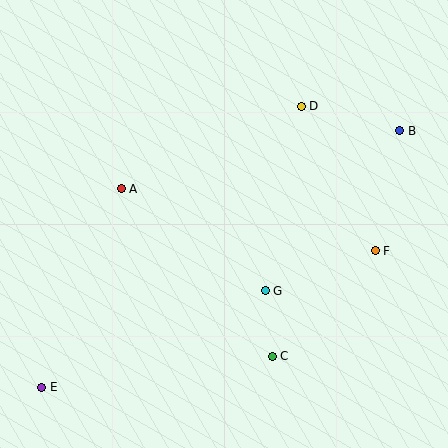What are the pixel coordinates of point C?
Point C is at (272, 356).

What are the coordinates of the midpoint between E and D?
The midpoint between E and D is at (171, 247).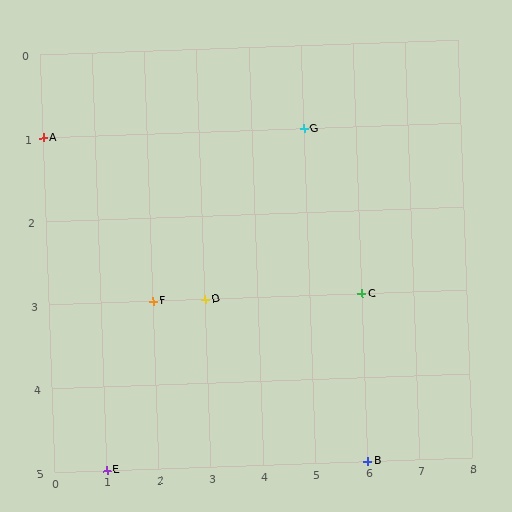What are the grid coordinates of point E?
Point E is at grid coordinates (1, 5).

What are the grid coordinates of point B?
Point B is at grid coordinates (6, 5).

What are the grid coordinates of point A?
Point A is at grid coordinates (0, 1).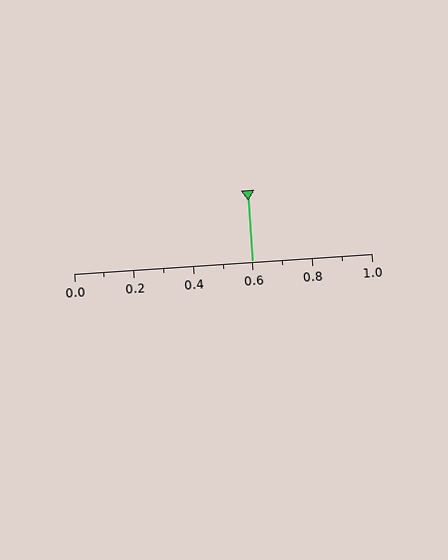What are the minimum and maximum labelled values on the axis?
The axis runs from 0.0 to 1.0.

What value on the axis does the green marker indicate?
The marker indicates approximately 0.6.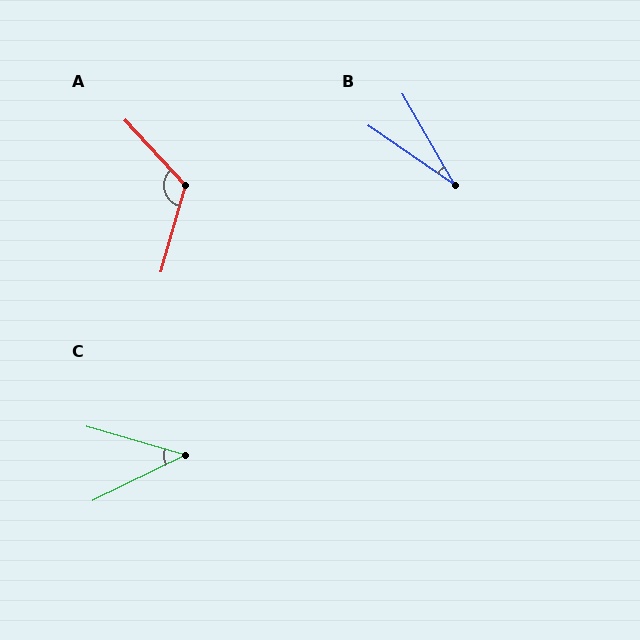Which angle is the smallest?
B, at approximately 26 degrees.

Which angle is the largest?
A, at approximately 122 degrees.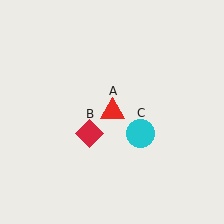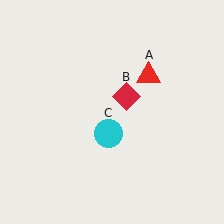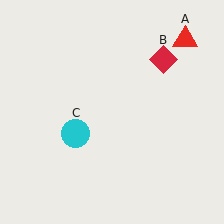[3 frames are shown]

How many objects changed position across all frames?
3 objects changed position: red triangle (object A), red diamond (object B), cyan circle (object C).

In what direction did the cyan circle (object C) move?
The cyan circle (object C) moved left.